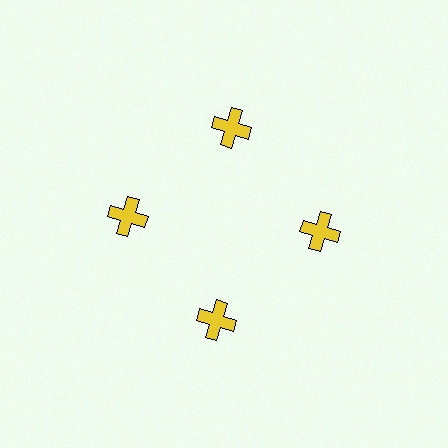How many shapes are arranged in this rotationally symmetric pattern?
There are 4 shapes, arranged in 4 groups of 1.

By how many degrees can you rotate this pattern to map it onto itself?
The pattern maps onto itself every 90 degrees of rotation.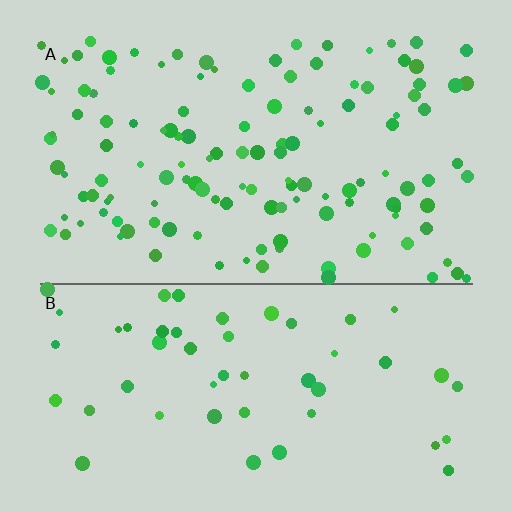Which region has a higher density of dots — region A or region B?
A (the top).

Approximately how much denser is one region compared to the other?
Approximately 2.5× — region A over region B.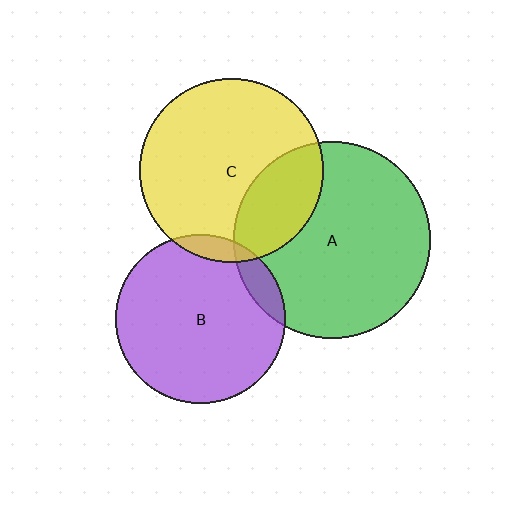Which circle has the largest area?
Circle A (green).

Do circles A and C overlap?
Yes.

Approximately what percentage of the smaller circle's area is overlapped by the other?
Approximately 25%.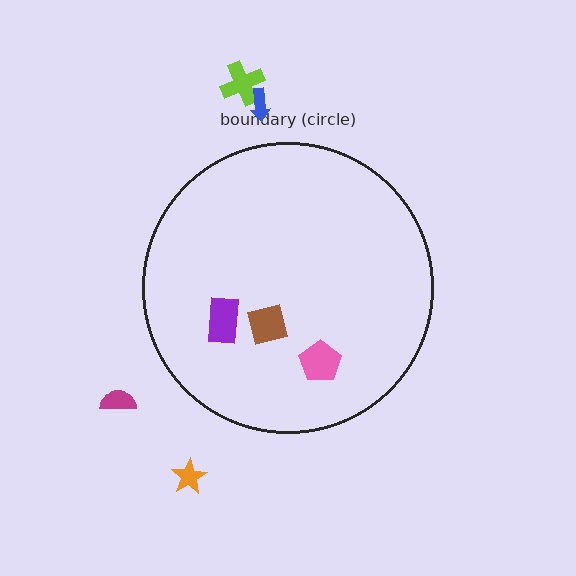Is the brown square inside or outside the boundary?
Inside.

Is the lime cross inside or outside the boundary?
Outside.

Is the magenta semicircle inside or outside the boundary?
Outside.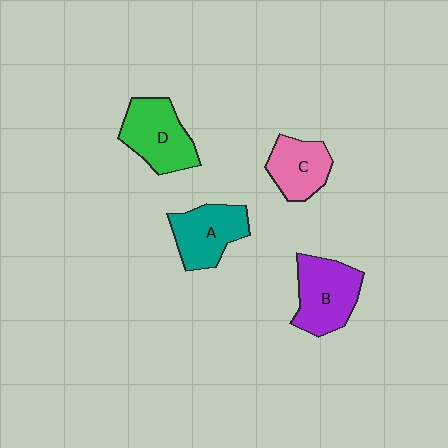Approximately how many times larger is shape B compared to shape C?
Approximately 1.3 times.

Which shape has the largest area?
Shape B (purple).